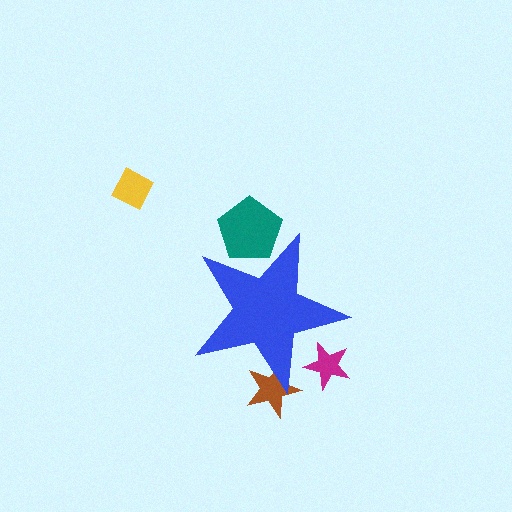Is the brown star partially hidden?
Yes, the brown star is partially hidden behind the blue star.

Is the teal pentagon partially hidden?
Yes, the teal pentagon is partially hidden behind the blue star.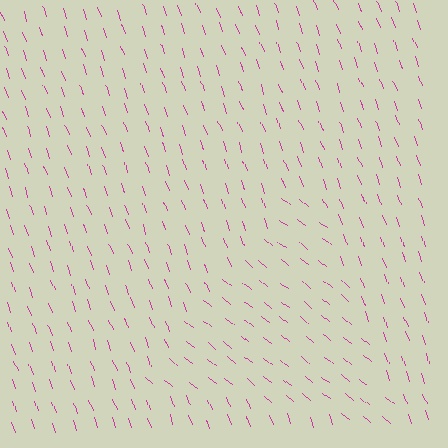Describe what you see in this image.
The image is filled with small magenta line segments. A triangle region in the image has lines oriented differently from the surrounding lines, creating a visible texture boundary.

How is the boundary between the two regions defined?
The boundary is defined purely by a change in line orientation (approximately 30 degrees difference). All lines are the same color and thickness.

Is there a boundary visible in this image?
Yes, there is a texture boundary formed by a change in line orientation.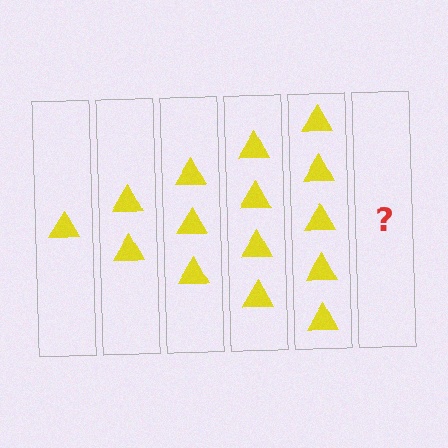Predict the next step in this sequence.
The next step is 6 triangles.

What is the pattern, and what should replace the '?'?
The pattern is that each step adds one more triangle. The '?' should be 6 triangles.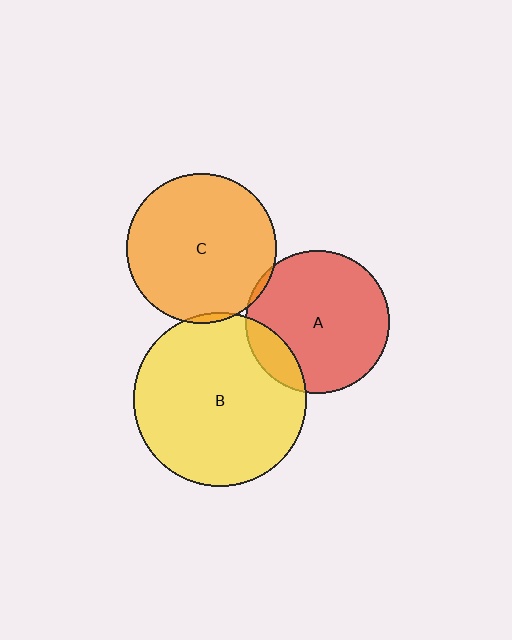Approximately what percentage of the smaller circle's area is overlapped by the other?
Approximately 15%.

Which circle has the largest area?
Circle B (yellow).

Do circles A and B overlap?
Yes.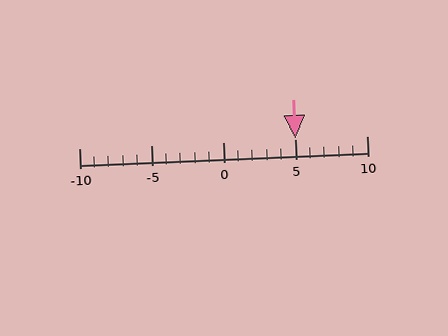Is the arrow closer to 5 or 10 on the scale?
The arrow is closer to 5.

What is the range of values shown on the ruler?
The ruler shows values from -10 to 10.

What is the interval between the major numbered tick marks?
The major tick marks are spaced 5 units apart.